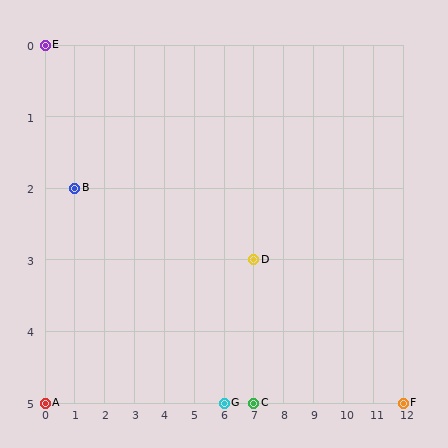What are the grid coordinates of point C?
Point C is at grid coordinates (7, 5).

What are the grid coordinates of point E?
Point E is at grid coordinates (0, 0).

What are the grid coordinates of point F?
Point F is at grid coordinates (12, 5).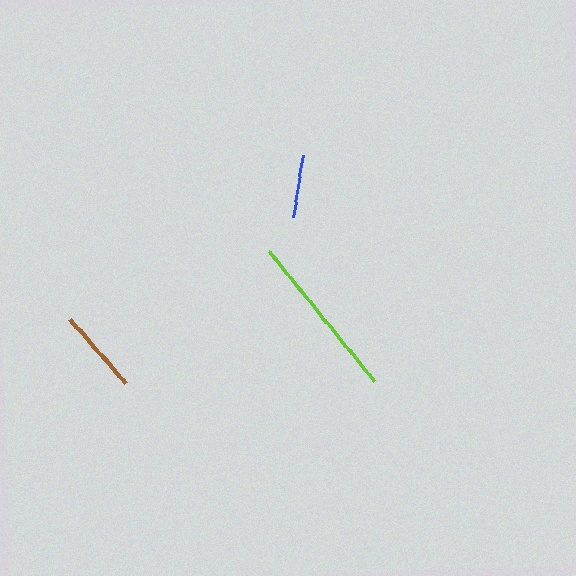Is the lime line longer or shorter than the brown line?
The lime line is longer than the brown line.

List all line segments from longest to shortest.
From longest to shortest: lime, brown, blue.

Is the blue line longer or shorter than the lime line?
The lime line is longer than the blue line.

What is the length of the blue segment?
The blue segment is approximately 63 pixels long.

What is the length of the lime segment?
The lime segment is approximately 168 pixels long.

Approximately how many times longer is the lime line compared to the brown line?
The lime line is approximately 2.0 times the length of the brown line.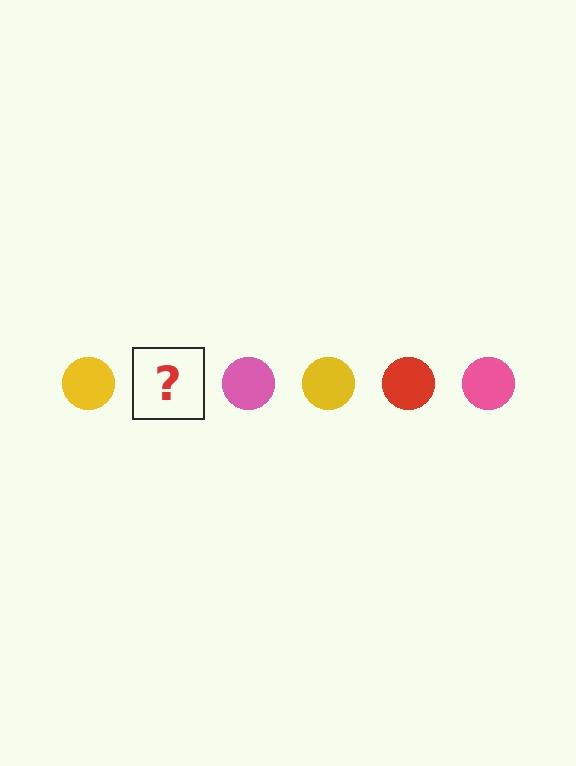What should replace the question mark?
The question mark should be replaced with a red circle.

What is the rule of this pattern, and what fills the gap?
The rule is that the pattern cycles through yellow, red, pink circles. The gap should be filled with a red circle.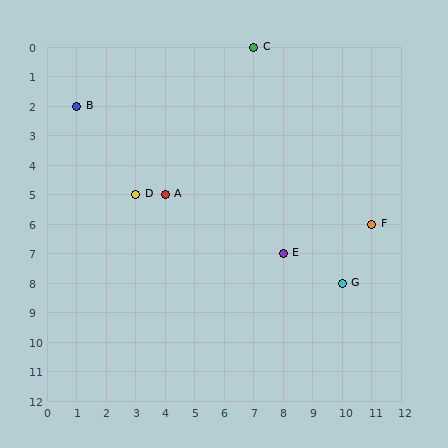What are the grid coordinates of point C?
Point C is at grid coordinates (7, 0).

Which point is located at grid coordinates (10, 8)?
Point G is at (10, 8).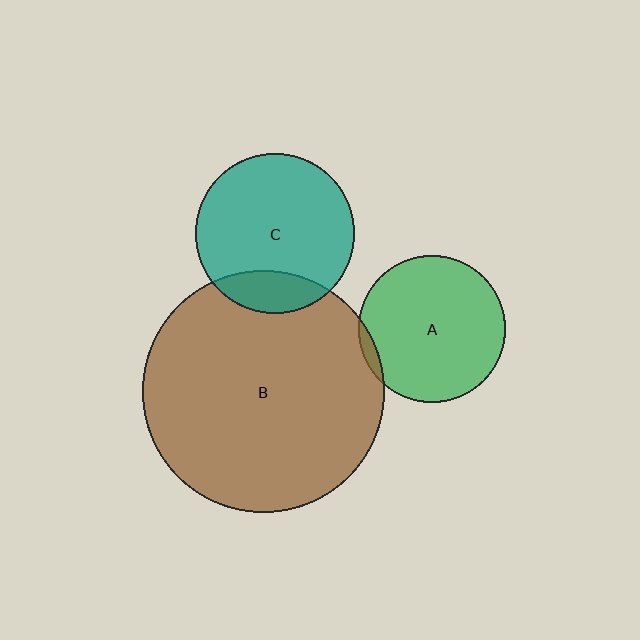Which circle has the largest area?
Circle B (brown).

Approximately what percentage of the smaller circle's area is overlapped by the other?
Approximately 15%.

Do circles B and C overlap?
Yes.